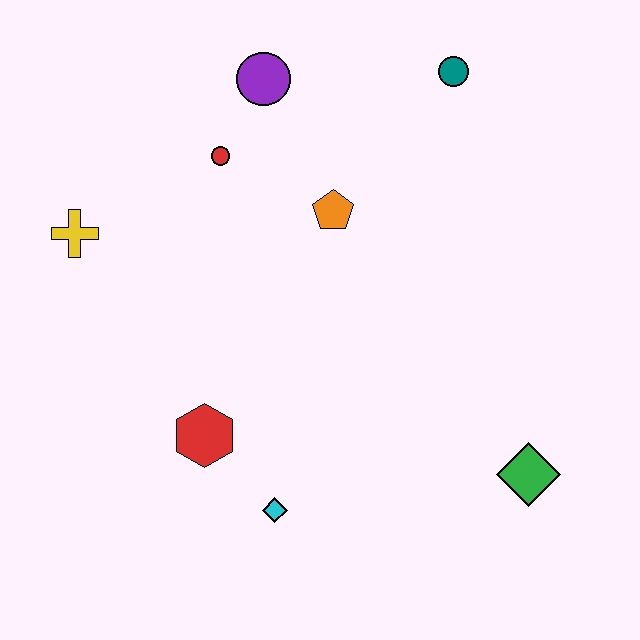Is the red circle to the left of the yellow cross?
No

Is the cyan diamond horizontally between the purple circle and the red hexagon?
No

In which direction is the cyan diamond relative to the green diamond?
The cyan diamond is to the left of the green diamond.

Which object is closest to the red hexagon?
The cyan diamond is closest to the red hexagon.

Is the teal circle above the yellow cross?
Yes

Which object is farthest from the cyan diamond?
The teal circle is farthest from the cyan diamond.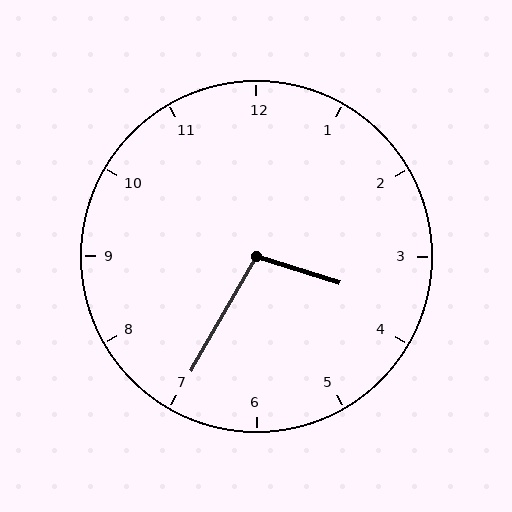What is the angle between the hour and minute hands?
Approximately 102 degrees.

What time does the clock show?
3:35.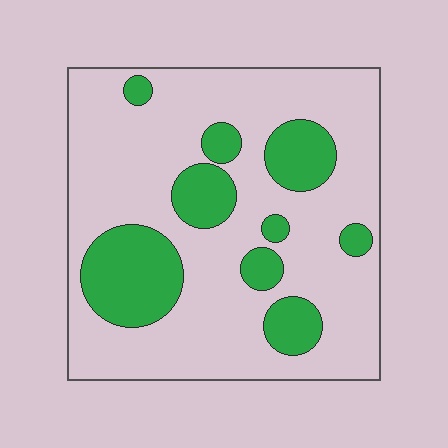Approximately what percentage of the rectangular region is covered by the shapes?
Approximately 25%.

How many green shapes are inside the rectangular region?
9.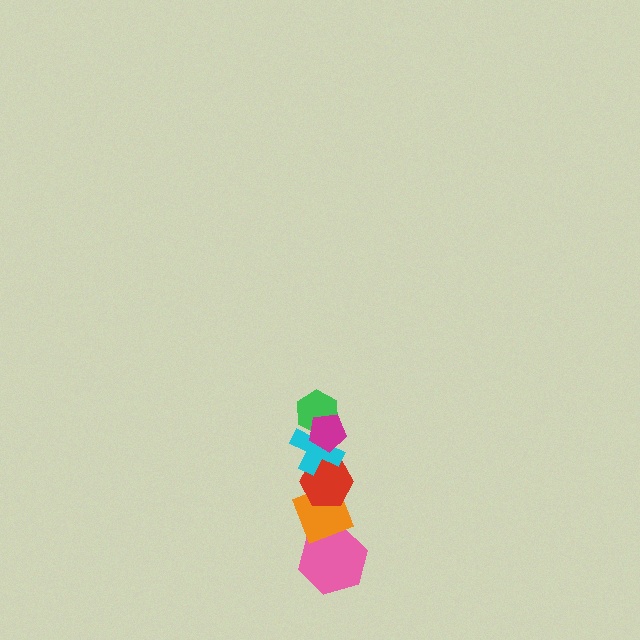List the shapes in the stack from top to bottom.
From top to bottom: the magenta pentagon, the green hexagon, the cyan cross, the red hexagon, the orange diamond, the pink hexagon.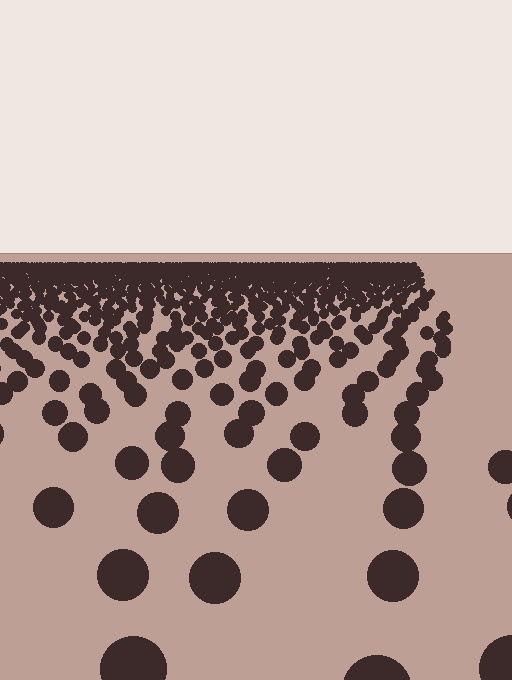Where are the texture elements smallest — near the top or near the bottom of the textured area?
Near the top.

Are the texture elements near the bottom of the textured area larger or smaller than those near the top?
Larger. Near the bottom, elements are closer to the viewer and appear at a bigger on-screen size.